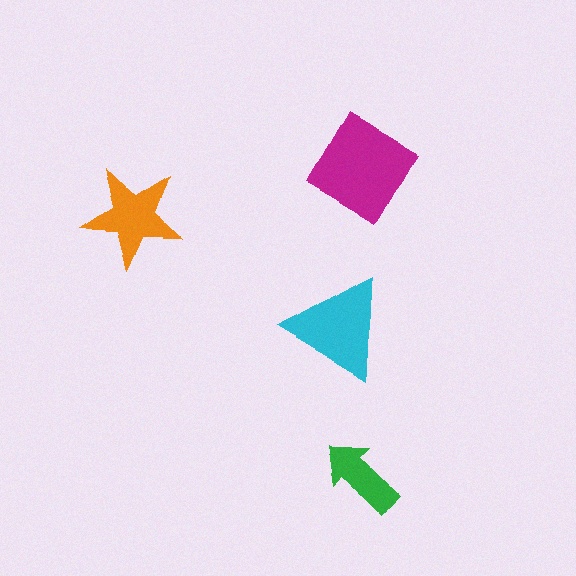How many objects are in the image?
There are 4 objects in the image.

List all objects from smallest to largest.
The green arrow, the orange star, the cyan triangle, the magenta diamond.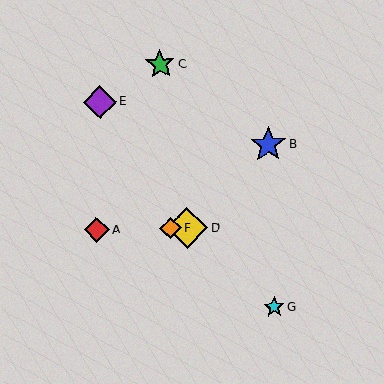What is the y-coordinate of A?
Object A is at y≈230.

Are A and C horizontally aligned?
No, A is at y≈230 and C is at y≈64.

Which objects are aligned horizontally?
Objects A, D, F are aligned horizontally.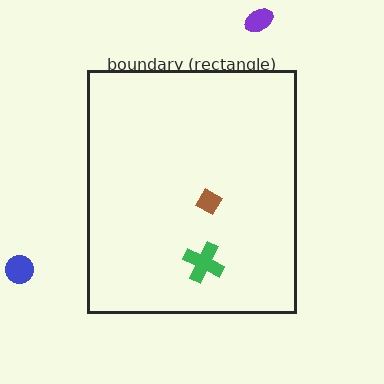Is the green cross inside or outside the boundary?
Inside.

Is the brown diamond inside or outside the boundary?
Inside.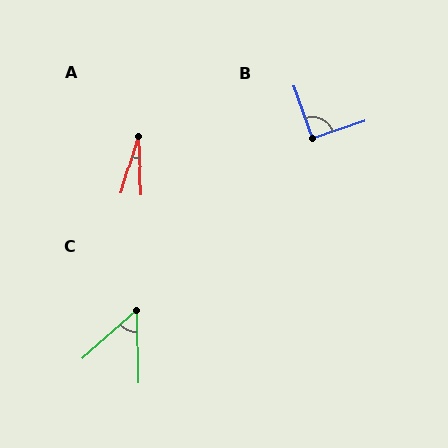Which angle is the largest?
B, at approximately 92 degrees.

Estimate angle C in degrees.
Approximately 50 degrees.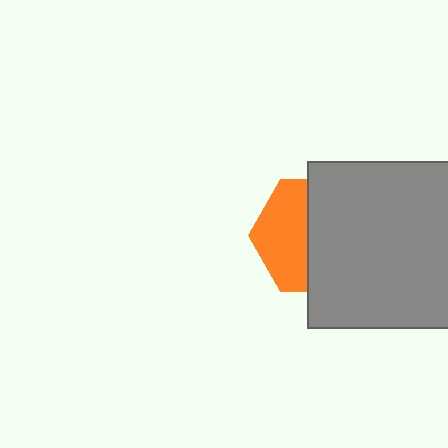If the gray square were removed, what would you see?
You would see the complete orange hexagon.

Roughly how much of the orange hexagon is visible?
A small part of it is visible (roughly 44%).